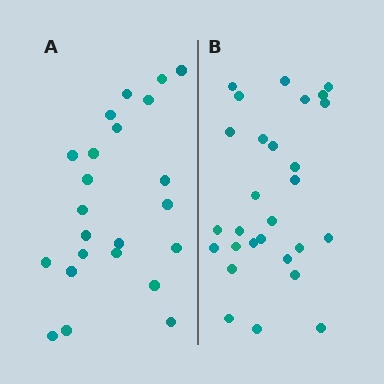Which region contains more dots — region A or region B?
Region B (the right region) has more dots.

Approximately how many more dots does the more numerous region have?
Region B has about 5 more dots than region A.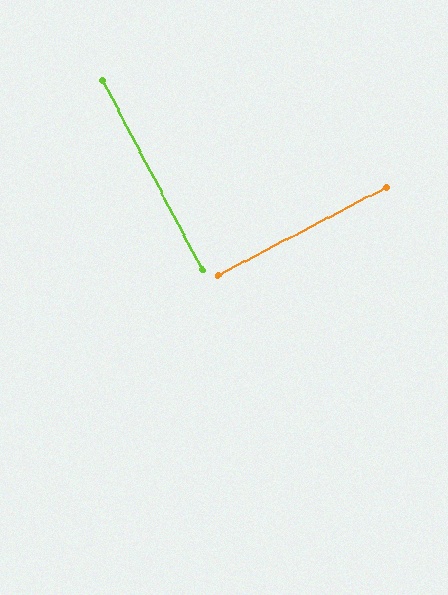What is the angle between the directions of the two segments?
Approximately 90 degrees.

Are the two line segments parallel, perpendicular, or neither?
Perpendicular — they meet at approximately 90°.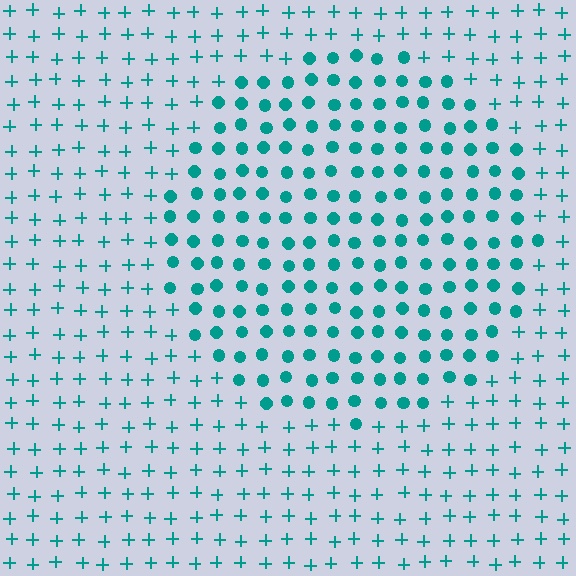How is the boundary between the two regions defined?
The boundary is defined by a change in element shape: circles inside vs. plus signs outside. All elements share the same color and spacing.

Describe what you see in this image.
The image is filled with small teal elements arranged in a uniform grid. A circle-shaped region contains circles, while the surrounding area contains plus signs. The boundary is defined purely by the change in element shape.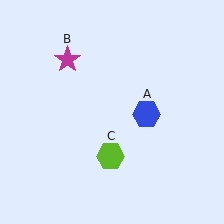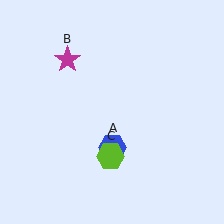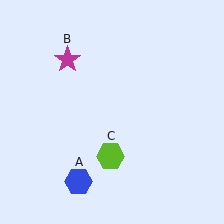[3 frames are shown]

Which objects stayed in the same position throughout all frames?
Magenta star (object B) and lime hexagon (object C) remained stationary.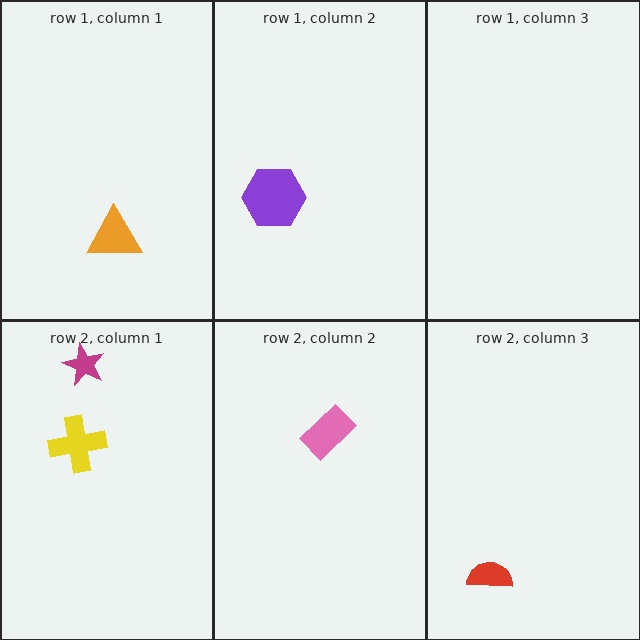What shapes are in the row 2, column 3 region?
The red semicircle.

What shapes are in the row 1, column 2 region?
The purple hexagon.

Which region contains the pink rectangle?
The row 2, column 2 region.